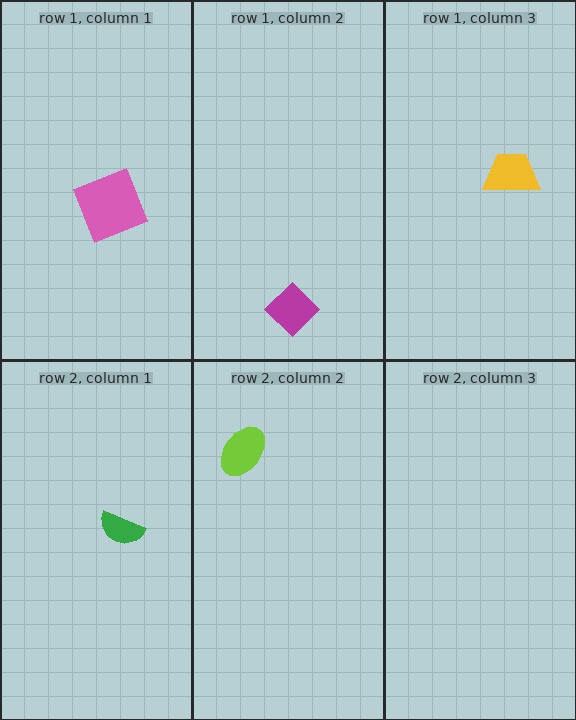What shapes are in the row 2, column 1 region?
The green semicircle.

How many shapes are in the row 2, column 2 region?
1.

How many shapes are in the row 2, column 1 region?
1.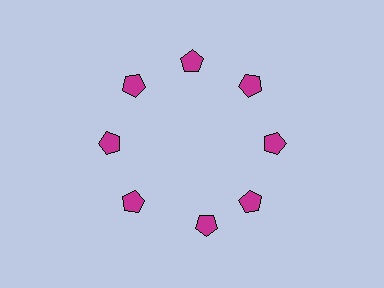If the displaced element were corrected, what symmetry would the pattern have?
It would have 8-fold rotational symmetry — the pattern would map onto itself every 45 degrees.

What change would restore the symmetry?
The symmetry would be restored by rotating it back into even spacing with its neighbors so that all 8 pentagons sit at equal angles and equal distance from the center.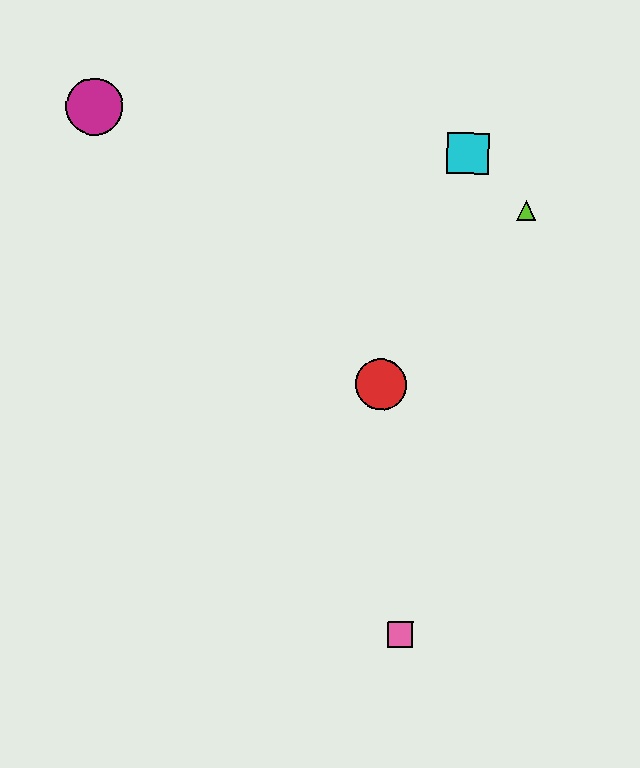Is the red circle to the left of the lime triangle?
Yes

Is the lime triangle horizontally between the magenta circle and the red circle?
No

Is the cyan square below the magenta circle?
Yes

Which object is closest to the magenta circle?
The cyan square is closest to the magenta circle.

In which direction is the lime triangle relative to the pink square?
The lime triangle is above the pink square.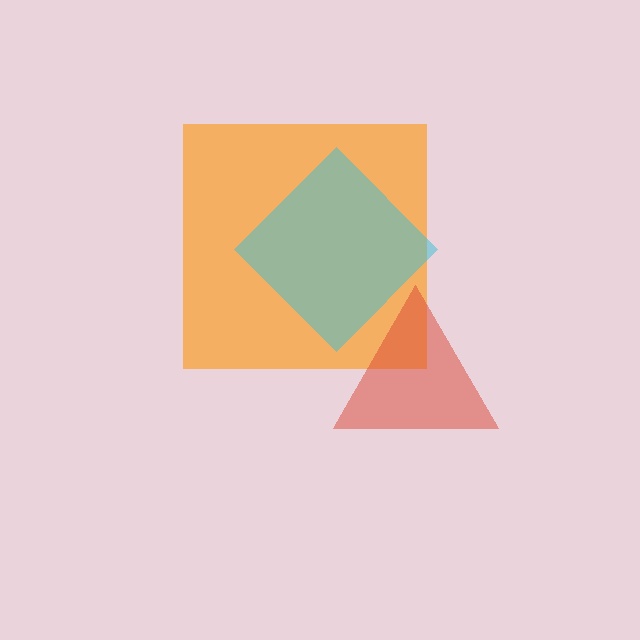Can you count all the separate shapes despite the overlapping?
Yes, there are 3 separate shapes.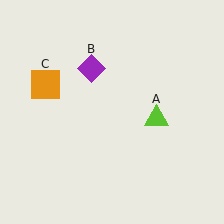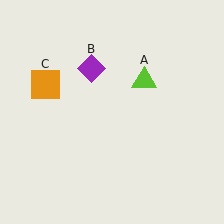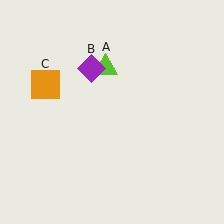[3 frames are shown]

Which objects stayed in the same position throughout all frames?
Purple diamond (object B) and orange square (object C) remained stationary.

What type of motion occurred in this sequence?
The lime triangle (object A) rotated counterclockwise around the center of the scene.